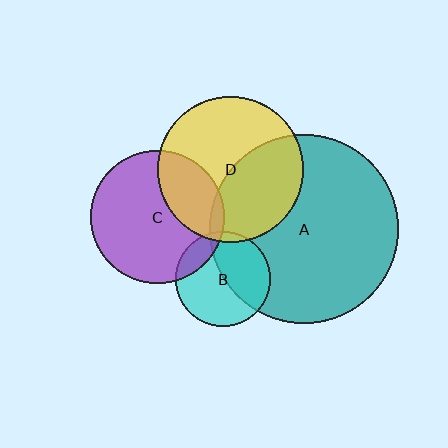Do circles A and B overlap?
Yes.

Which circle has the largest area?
Circle A (teal).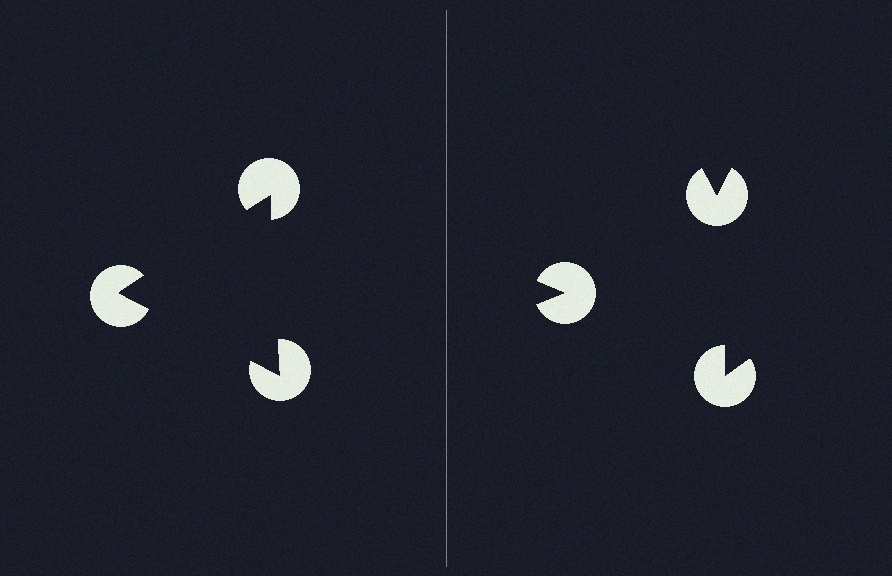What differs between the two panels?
The pac-man discs are positioned identically on both sides; only the wedge orientations differ. On the left they align to a triangle; on the right they are misaligned.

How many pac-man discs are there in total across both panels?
6 — 3 on each side.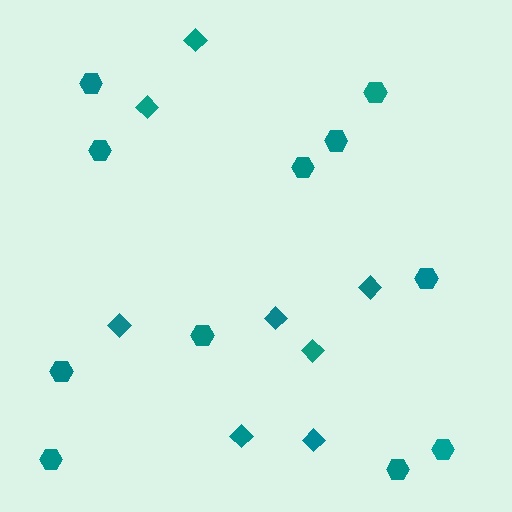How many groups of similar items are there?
There are 2 groups: one group of hexagons (11) and one group of diamonds (8).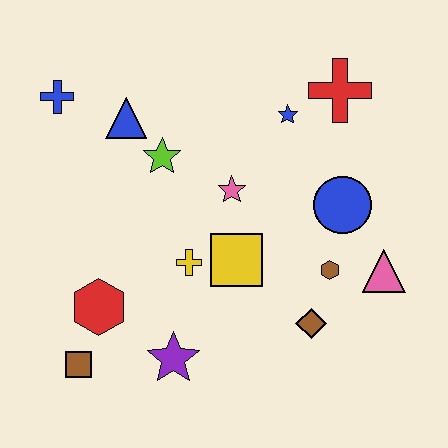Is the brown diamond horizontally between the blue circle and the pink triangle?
No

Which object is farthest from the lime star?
The pink triangle is farthest from the lime star.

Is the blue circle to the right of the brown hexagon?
Yes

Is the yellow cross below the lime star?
Yes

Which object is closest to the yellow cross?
The yellow square is closest to the yellow cross.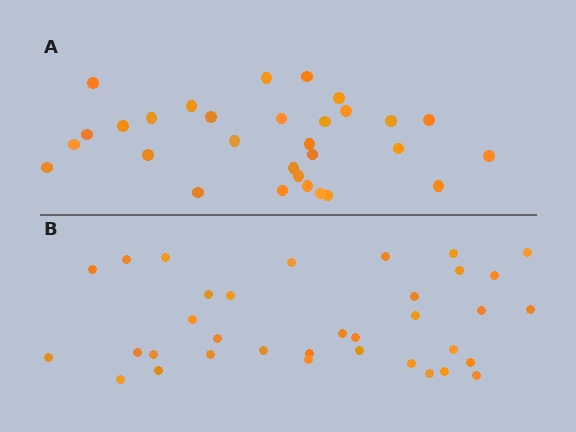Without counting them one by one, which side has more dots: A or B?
Region B (the bottom region) has more dots.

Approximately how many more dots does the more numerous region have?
Region B has about 5 more dots than region A.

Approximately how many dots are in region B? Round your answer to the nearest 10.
About 40 dots. (The exact count is 35, which rounds to 40.)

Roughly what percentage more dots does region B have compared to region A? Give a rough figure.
About 15% more.